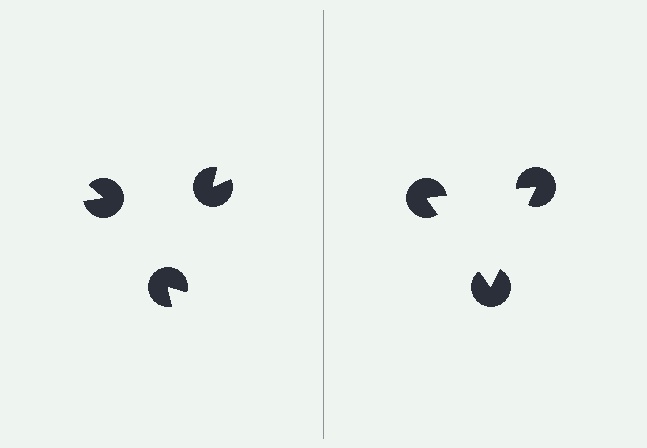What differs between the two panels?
The pac-man discs are positioned identically on both sides; only the wedge orientations differ. On the right they align to a triangle; on the left they are misaligned.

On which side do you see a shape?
An illusory triangle appears on the right side. On the left side the wedge cuts are rotated, so no coherent shape forms.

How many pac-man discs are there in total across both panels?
6 — 3 on each side.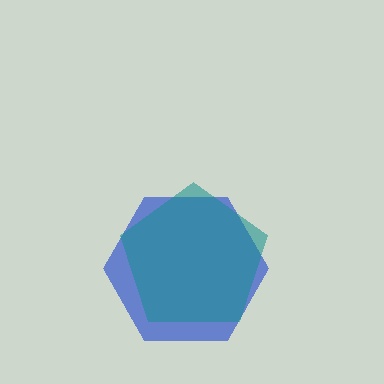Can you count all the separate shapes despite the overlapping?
Yes, there are 2 separate shapes.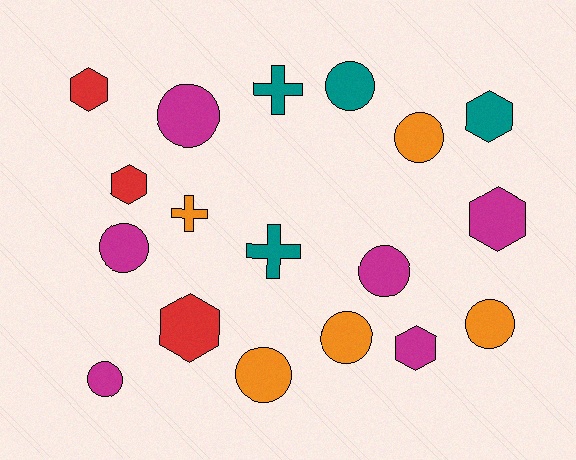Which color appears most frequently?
Magenta, with 6 objects.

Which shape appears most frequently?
Circle, with 9 objects.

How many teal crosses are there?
There are 2 teal crosses.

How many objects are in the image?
There are 18 objects.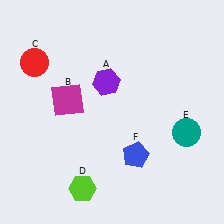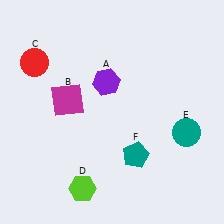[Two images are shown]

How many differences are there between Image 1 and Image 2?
There is 1 difference between the two images.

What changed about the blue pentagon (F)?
In Image 1, F is blue. In Image 2, it changed to teal.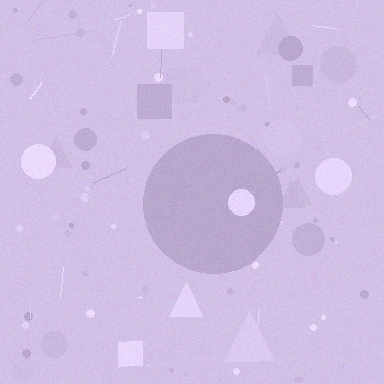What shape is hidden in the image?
A circle is hidden in the image.